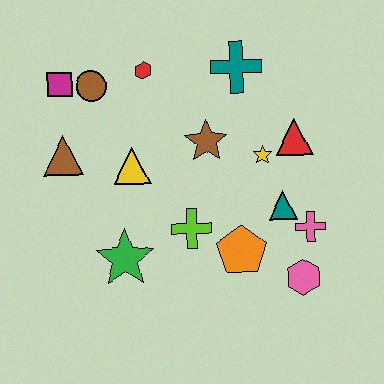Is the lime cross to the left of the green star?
No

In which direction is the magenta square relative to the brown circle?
The magenta square is to the left of the brown circle.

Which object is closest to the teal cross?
The brown star is closest to the teal cross.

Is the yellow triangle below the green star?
No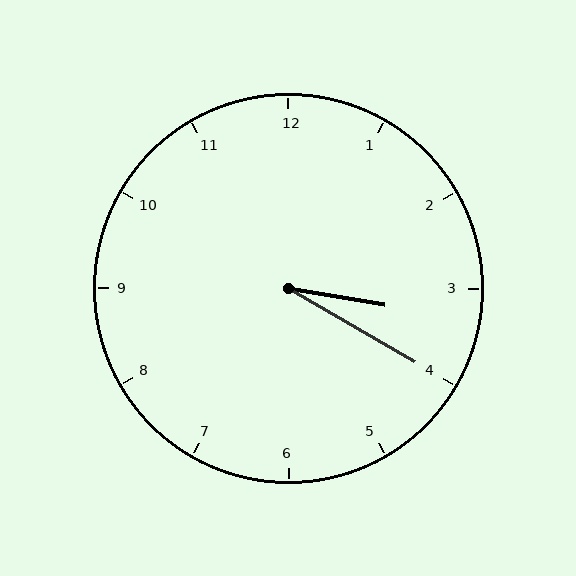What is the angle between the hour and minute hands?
Approximately 20 degrees.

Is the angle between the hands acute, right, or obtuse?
It is acute.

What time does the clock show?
3:20.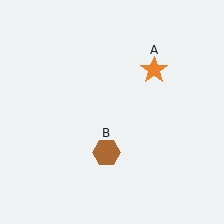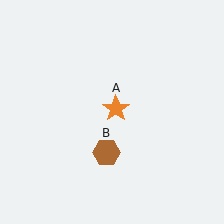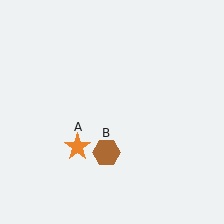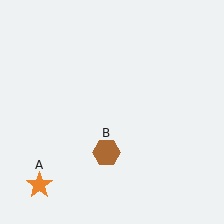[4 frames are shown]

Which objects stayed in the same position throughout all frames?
Brown hexagon (object B) remained stationary.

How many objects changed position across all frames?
1 object changed position: orange star (object A).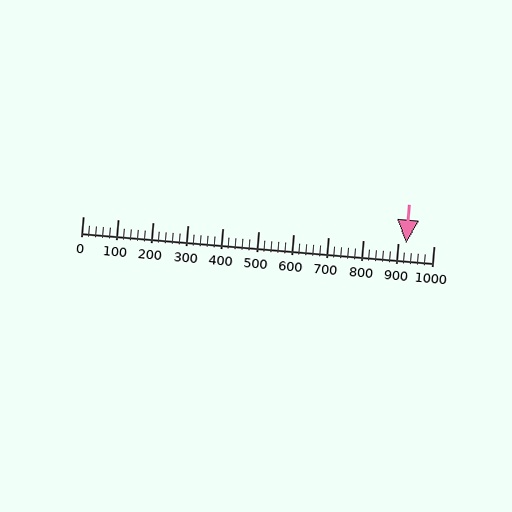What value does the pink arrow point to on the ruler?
The pink arrow points to approximately 922.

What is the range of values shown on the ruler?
The ruler shows values from 0 to 1000.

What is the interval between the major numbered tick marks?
The major tick marks are spaced 100 units apart.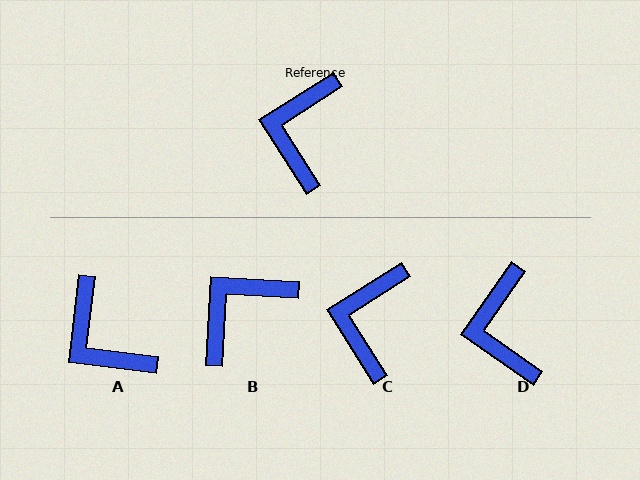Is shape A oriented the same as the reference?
No, it is off by about 51 degrees.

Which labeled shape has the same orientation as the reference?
C.